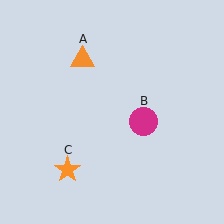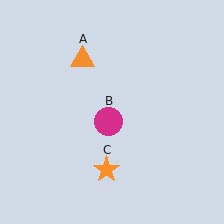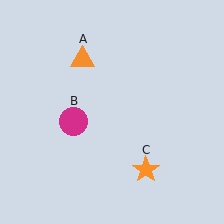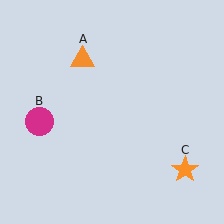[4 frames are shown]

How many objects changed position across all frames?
2 objects changed position: magenta circle (object B), orange star (object C).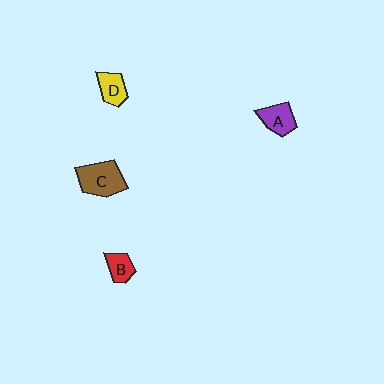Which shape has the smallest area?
Shape B (red).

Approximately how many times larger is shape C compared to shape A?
Approximately 1.5 times.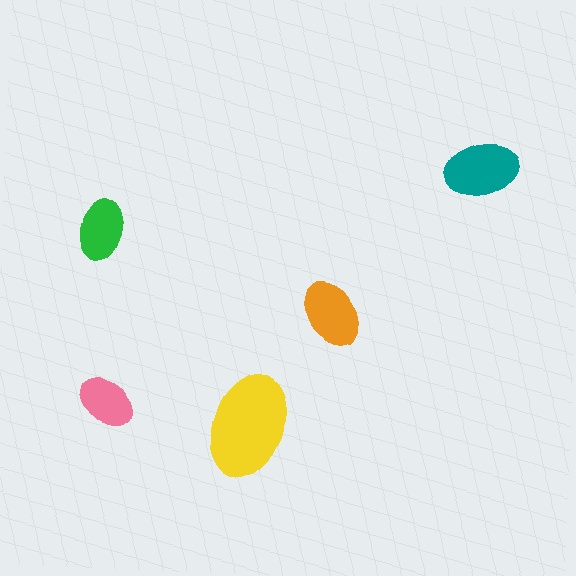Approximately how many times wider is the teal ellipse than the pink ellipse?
About 1.5 times wider.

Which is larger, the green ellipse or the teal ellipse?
The teal one.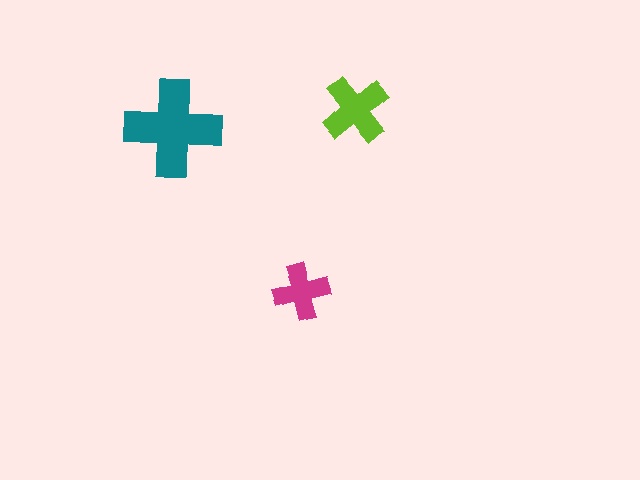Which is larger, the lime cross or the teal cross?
The teal one.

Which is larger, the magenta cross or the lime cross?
The lime one.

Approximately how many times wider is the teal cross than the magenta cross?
About 1.5 times wider.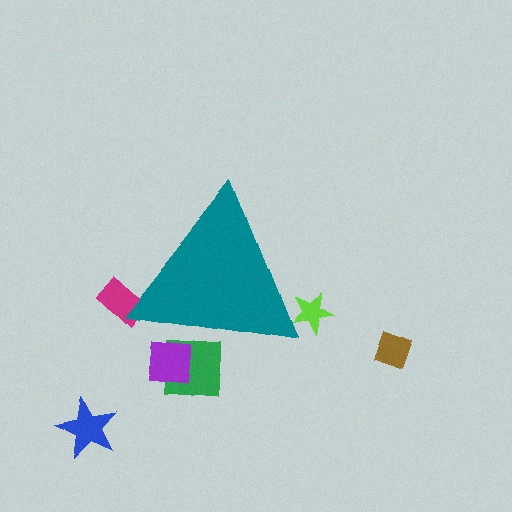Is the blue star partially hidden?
No, the blue star is fully visible.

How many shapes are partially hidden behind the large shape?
4 shapes are partially hidden.